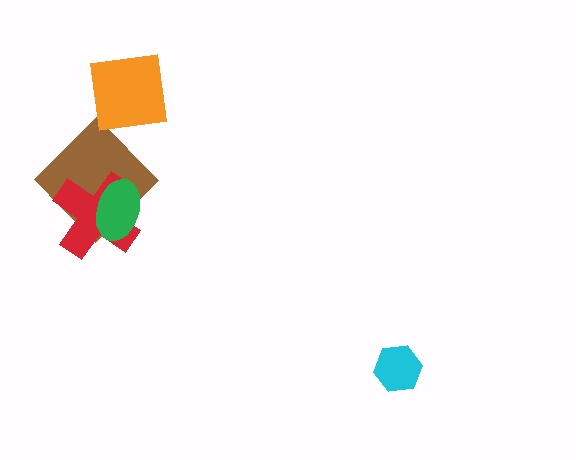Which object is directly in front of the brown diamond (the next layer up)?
The red cross is directly in front of the brown diamond.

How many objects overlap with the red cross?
2 objects overlap with the red cross.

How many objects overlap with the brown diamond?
2 objects overlap with the brown diamond.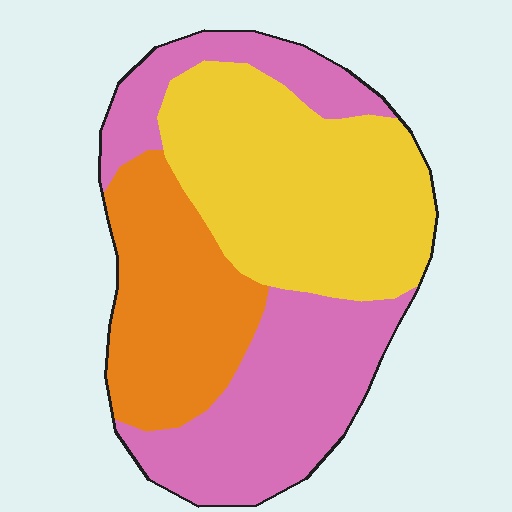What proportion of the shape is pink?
Pink takes up about three eighths (3/8) of the shape.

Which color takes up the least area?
Orange, at roughly 25%.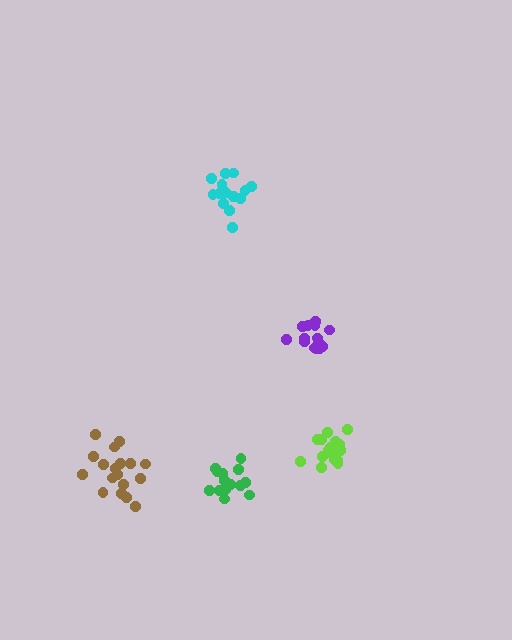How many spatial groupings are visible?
There are 5 spatial groupings.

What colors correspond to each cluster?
The clusters are colored: cyan, lime, green, brown, purple.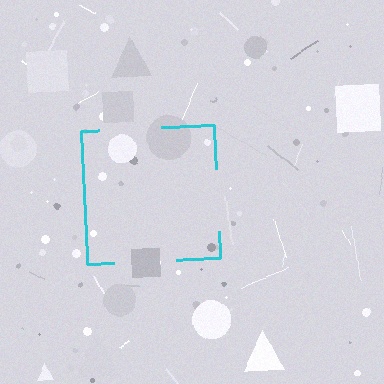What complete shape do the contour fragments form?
The contour fragments form a square.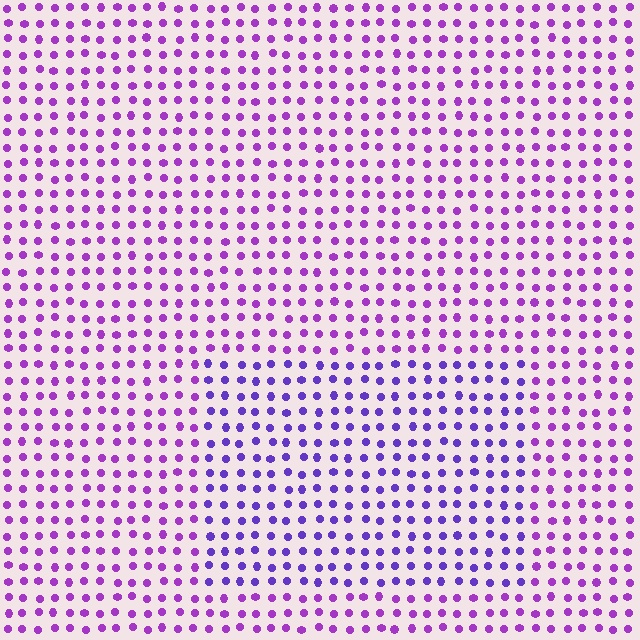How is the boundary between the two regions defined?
The boundary is defined purely by a slight shift in hue (about 27 degrees). Spacing, size, and orientation are identical on both sides.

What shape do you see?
I see a rectangle.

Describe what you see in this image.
The image is filled with small purple elements in a uniform arrangement. A rectangle-shaped region is visible where the elements are tinted to a slightly different hue, forming a subtle color boundary.